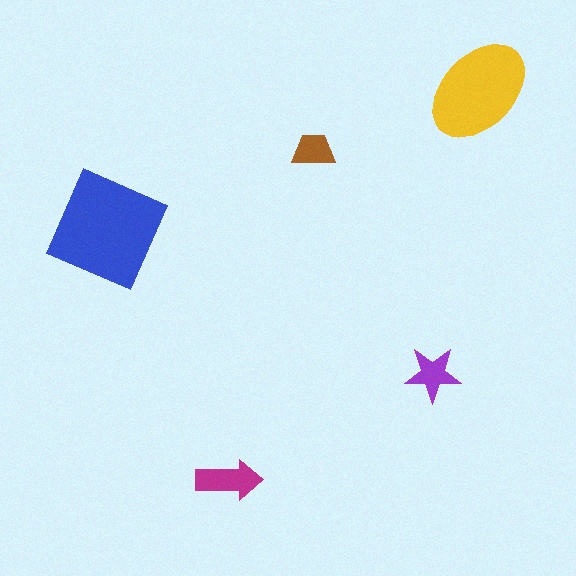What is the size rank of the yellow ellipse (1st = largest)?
2nd.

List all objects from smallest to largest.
The brown trapezoid, the purple star, the magenta arrow, the yellow ellipse, the blue diamond.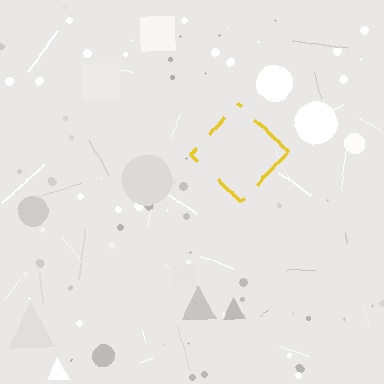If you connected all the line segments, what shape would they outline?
They would outline a diamond.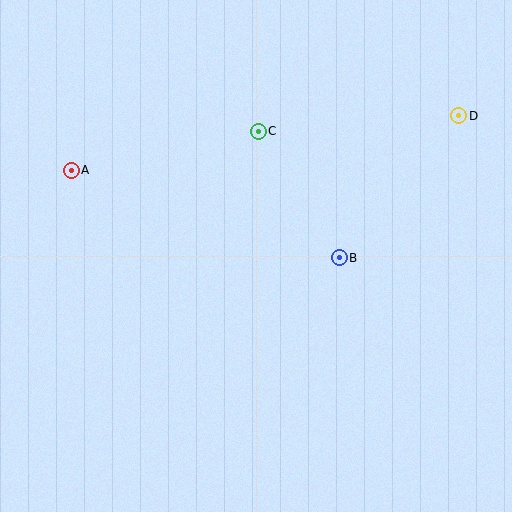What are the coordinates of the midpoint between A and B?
The midpoint between A and B is at (205, 214).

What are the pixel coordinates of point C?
Point C is at (258, 131).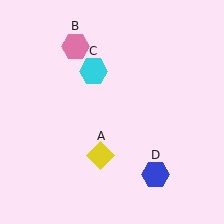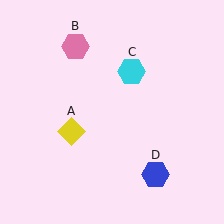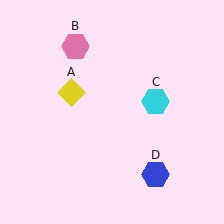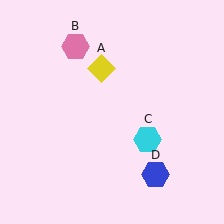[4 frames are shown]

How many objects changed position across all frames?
2 objects changed position: yellow diamond (object A), cyan hexagon (object C).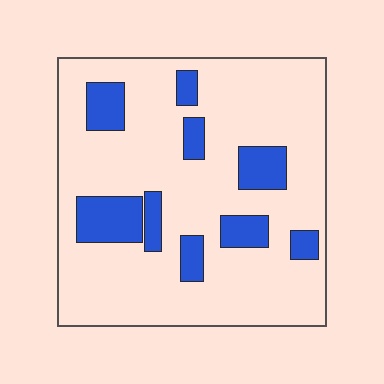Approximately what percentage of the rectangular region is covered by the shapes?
Approximately 20%.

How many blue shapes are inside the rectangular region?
9.